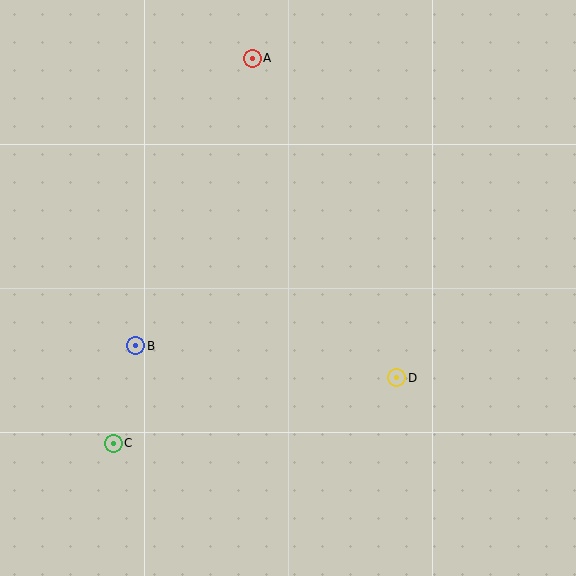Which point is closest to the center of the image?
Point D at (397, 378) is closest to the center.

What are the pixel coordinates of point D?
Point D is at (397, 378).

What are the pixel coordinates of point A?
Point A is at (252, 58).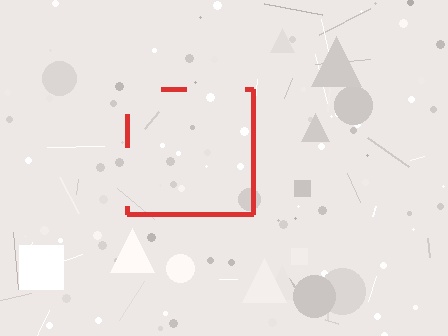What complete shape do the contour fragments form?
The contour fragments form a square.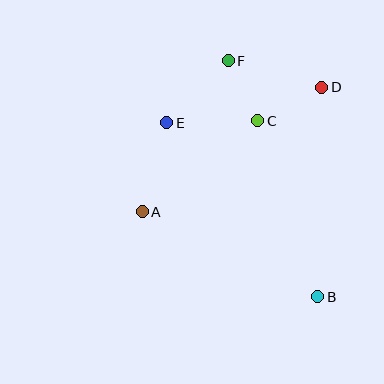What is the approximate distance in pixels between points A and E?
The distance between A and E is approximately 93 pixels.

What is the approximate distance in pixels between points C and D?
The distance between C and D is approximately 73 pixels.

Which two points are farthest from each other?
Points B and F are farthest from each other.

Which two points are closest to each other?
Points C and F are closest to each other.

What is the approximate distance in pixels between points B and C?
The distance between B and C is approximately 186 pixels.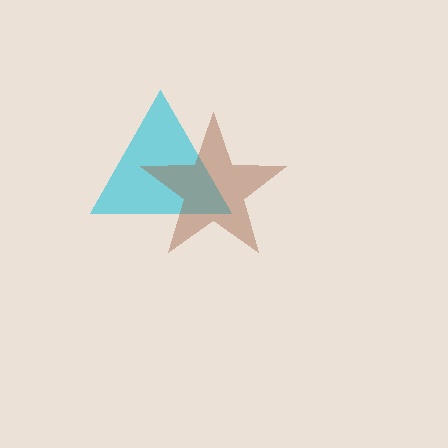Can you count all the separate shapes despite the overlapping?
Yes, there are 2 separate shapes.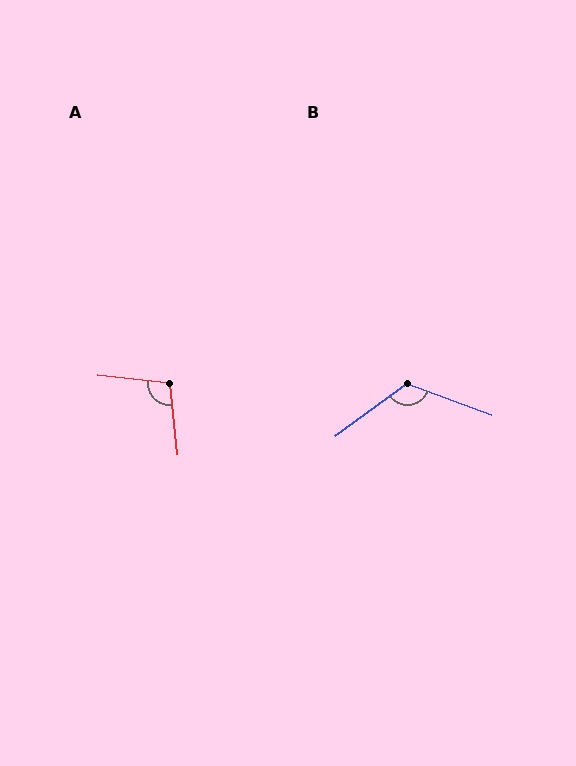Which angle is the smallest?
A, at approximately 102 degrees.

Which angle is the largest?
B, at approximately 123 degrees.